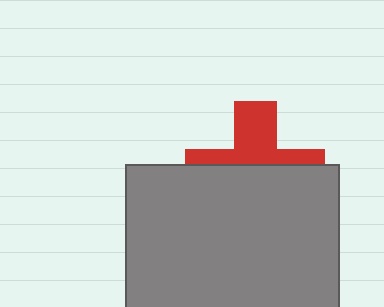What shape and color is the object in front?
The object in front is a gray rectangle.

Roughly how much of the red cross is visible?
A small part of it is visible (roughly 40%).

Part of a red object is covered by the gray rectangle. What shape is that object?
It is a cross.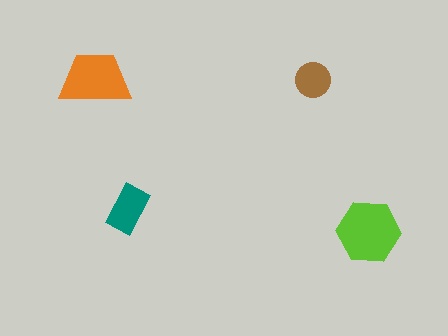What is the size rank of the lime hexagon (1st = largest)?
1st.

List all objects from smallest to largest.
The brown circle, the teal rectangle, the orange trapezoid, the lime hexagon.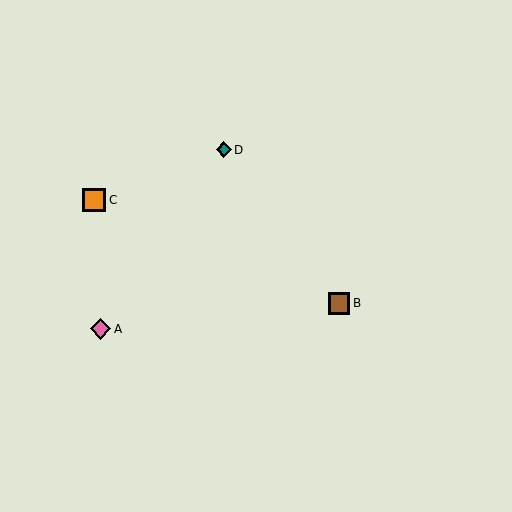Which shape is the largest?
The orange square (labeled C) is the largest.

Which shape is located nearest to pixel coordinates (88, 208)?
The orange square (labeled C) at (94, 200) is nearest to that location.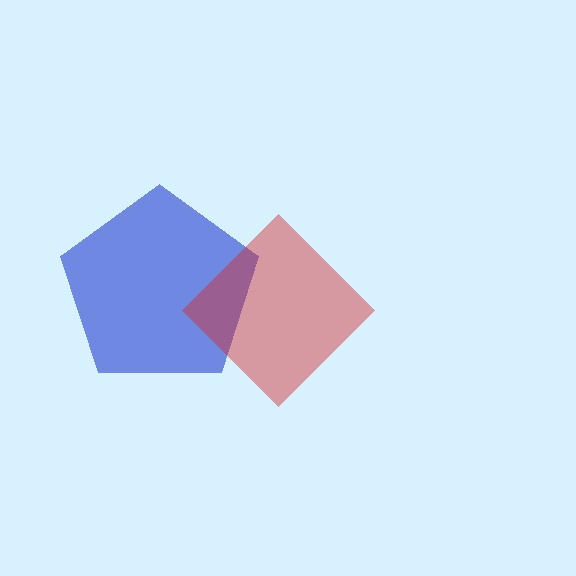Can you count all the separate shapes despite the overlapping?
Yes, there are 2 separate shapes.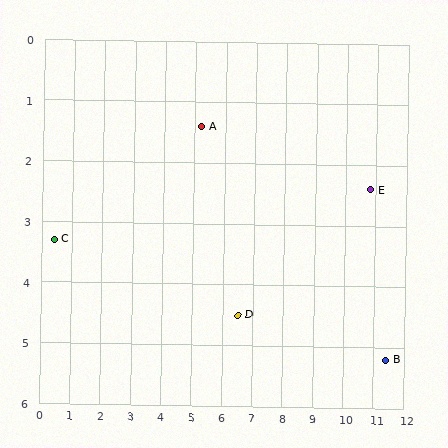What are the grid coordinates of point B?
Point B is at approximately (11.4, 5.2).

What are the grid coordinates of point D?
Point D is at approximately (6.5, 4.5).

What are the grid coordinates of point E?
Point E is at approximately (10.8, 2.4).